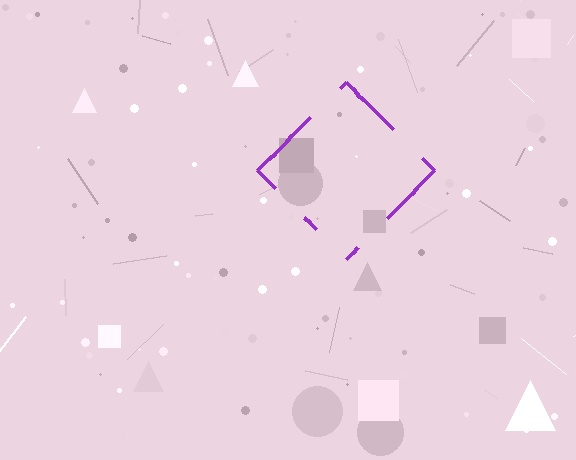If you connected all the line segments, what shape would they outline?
They would outline a diamond.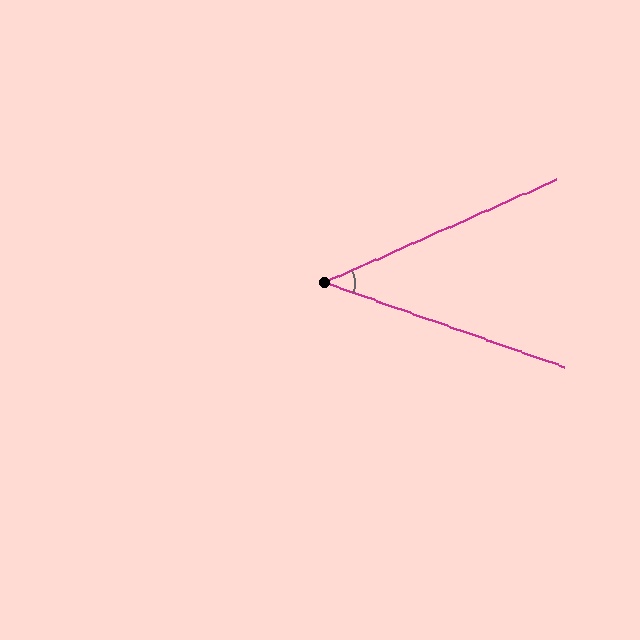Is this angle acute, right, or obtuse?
It is acute.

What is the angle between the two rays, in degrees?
Approximately 43 degrees.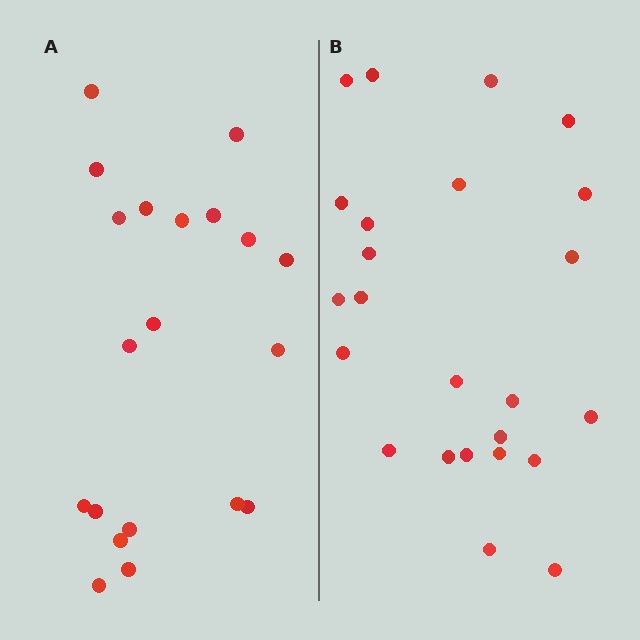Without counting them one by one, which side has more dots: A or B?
Region B (the right region) has more dots.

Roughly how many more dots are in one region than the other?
Region B has about 4 more dots than region A.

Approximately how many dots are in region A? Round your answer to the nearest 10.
About 20 dots.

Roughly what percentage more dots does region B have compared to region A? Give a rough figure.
About 20% more.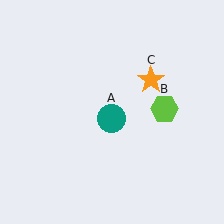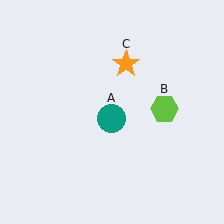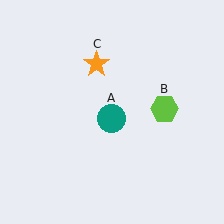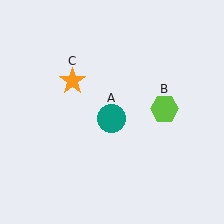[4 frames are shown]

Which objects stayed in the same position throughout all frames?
Teal circle (object A) and lime hexagon (object B) remained stationary.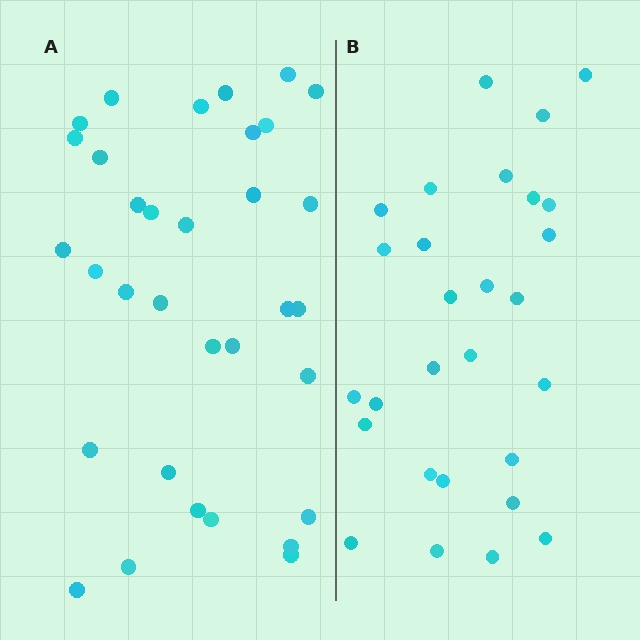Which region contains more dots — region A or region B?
Region A (the left region) has more dots.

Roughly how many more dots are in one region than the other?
Region A has about 5 more dots than region B.